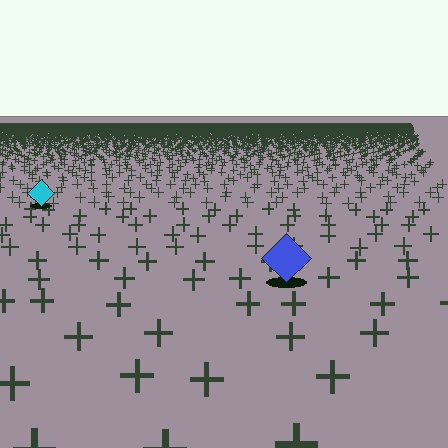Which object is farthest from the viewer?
The cyan diamond is farthest from the viewer. It appears smaller and the ground texture around it is denser.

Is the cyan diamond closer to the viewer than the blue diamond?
No. The blue diamond is closer — you can tell from the texture gradient: the ground texture is coarser near it.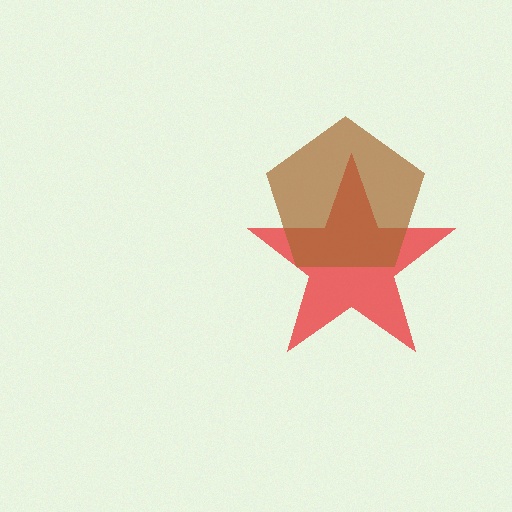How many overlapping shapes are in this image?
There are 2 overlapping shapes in the image.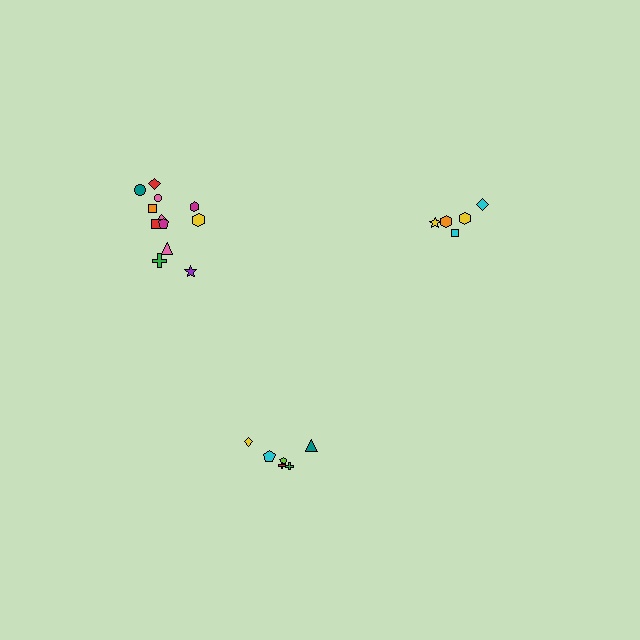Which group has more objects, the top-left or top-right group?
The top-left group.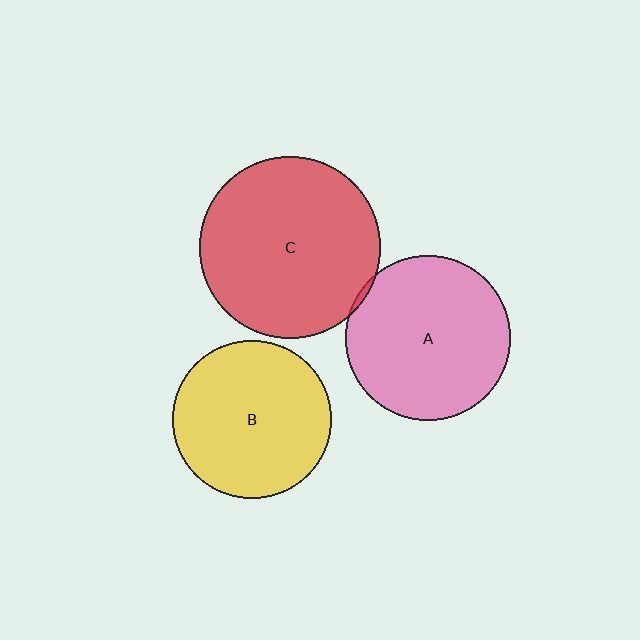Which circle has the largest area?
Circle C (red).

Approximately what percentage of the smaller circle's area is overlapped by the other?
Approximately 5%.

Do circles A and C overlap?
Yes.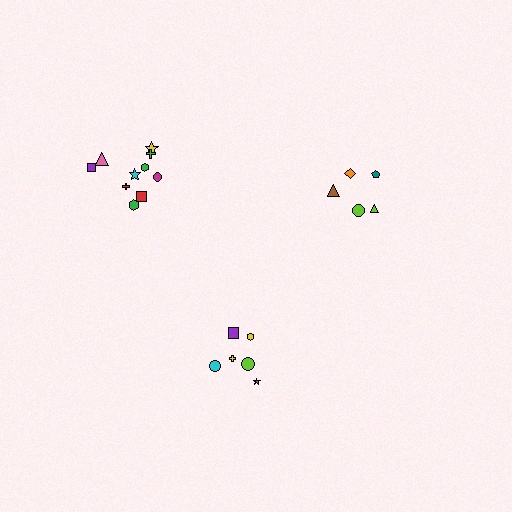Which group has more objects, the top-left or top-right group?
The top-left group.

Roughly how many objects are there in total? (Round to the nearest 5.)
Roughly 20 objects in total.